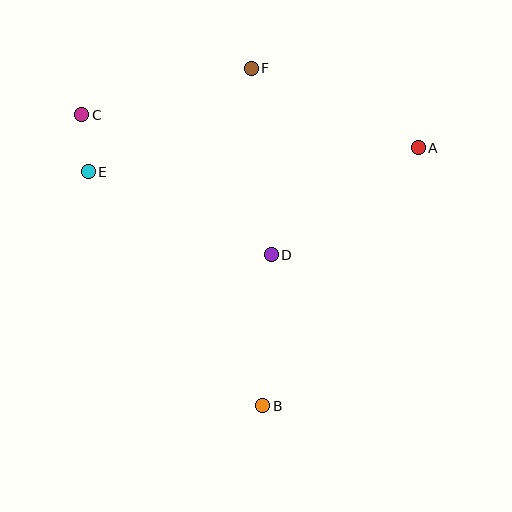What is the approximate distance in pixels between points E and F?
The distance between E and F is approximately 193 pixels.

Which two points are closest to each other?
Points C and E are closest to each other.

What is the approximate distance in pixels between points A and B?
The distance between A and B is approximately 301 pixels.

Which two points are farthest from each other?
Points B and C are farthest from each other.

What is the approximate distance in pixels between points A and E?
The distance between A and E is approximately 331 pixels.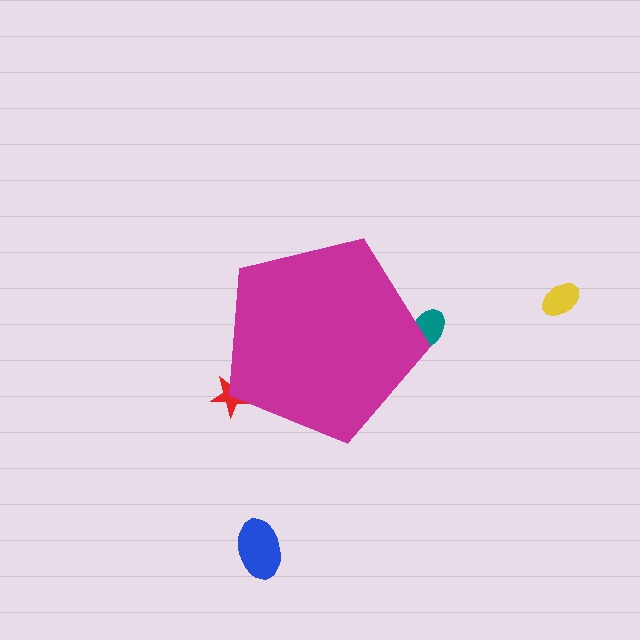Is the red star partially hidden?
Yes, the red star is partially hidden behind the magenta pentagon.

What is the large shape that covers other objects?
A magenta pentagon.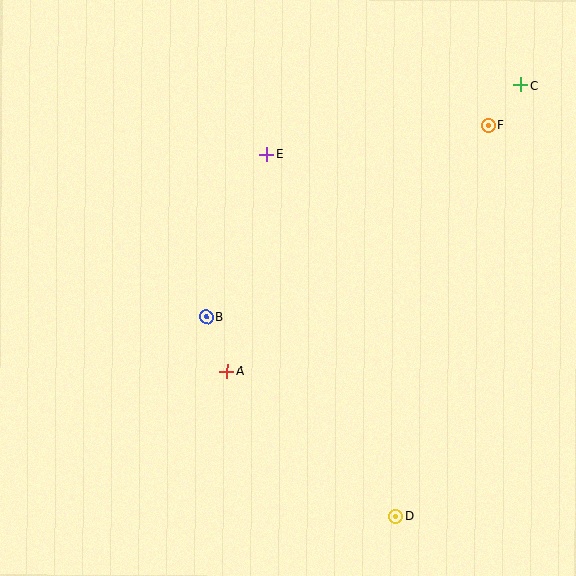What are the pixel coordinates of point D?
Point D is at (395, 516).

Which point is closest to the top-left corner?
Point E is closest to the top-left corner.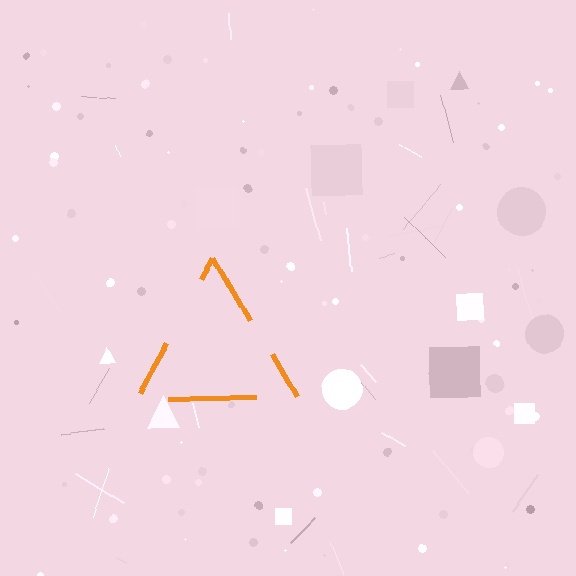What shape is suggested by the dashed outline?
The dashed outline suggests a triangle.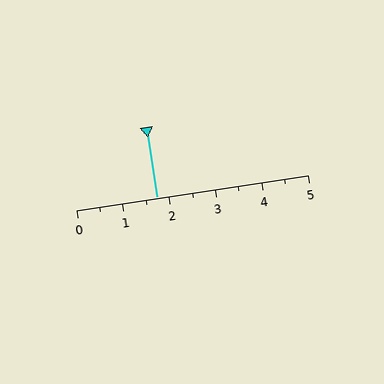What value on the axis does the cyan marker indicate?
The marker indicates approximately 1.8.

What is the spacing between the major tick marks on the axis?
The major ticks are spaced 1 apart.